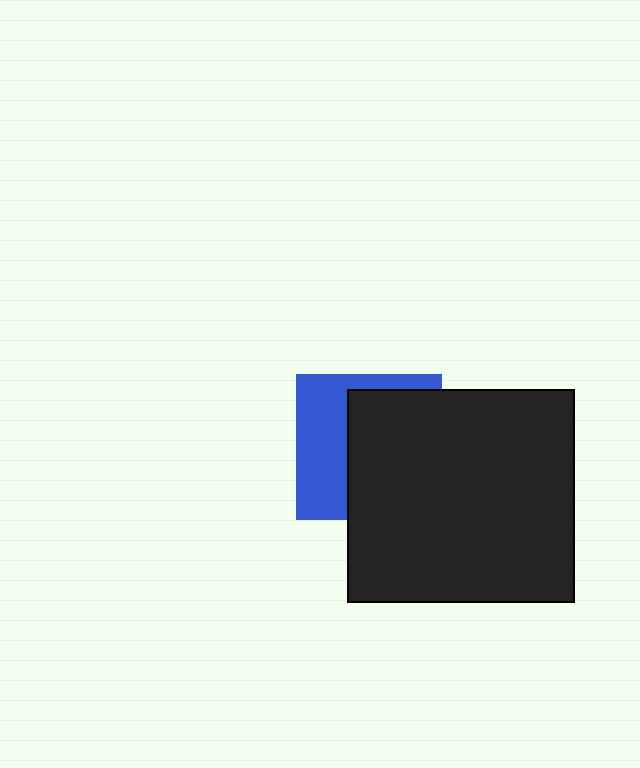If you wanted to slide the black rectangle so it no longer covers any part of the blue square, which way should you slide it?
Slide it right — that is the most direct way to separate the two shapes.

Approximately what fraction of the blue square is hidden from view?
Roughly 57% of the blue square is hidden behind the black rectangle.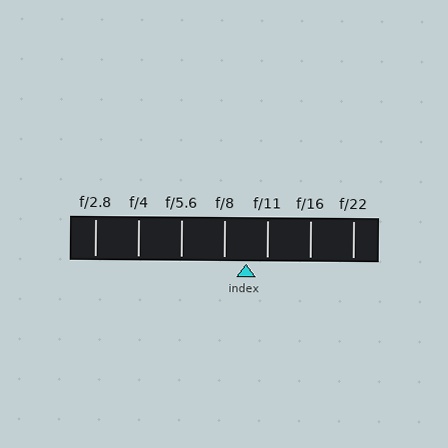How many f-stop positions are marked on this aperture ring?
There are 7 f-stop positions marked.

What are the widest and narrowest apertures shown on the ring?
The widest aperture shown is f/2.8 and the narrowest is f/22.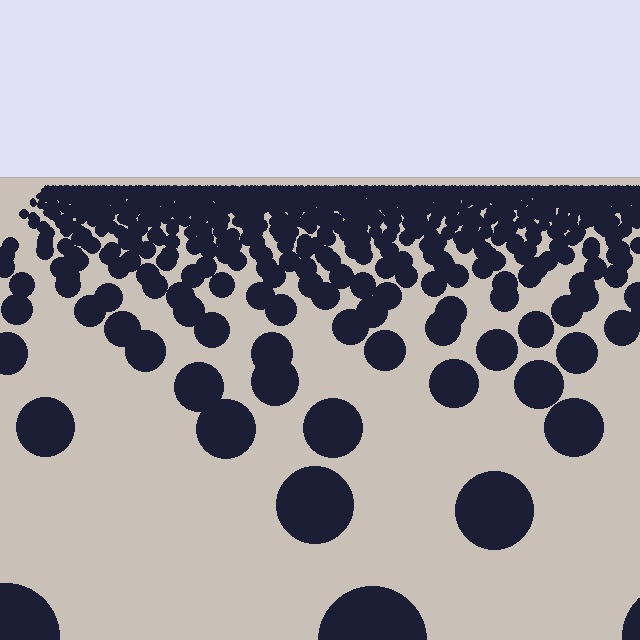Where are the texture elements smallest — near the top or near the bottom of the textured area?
Near the top.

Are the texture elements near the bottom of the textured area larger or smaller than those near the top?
Larger. Near the bottom, elements are closer to the viewer and appear at a bigger on-screen size.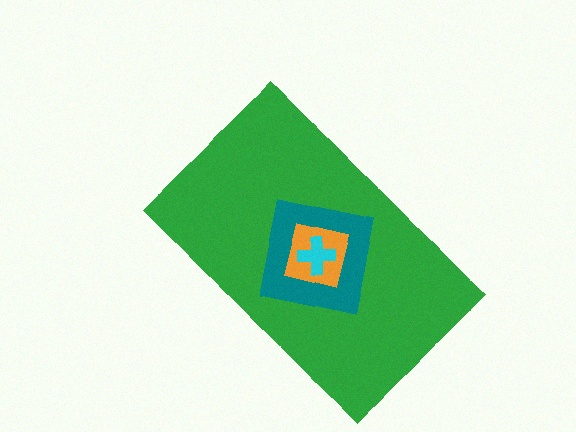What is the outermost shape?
The green rectangle.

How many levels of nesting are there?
4.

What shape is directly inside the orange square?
The cyan cross.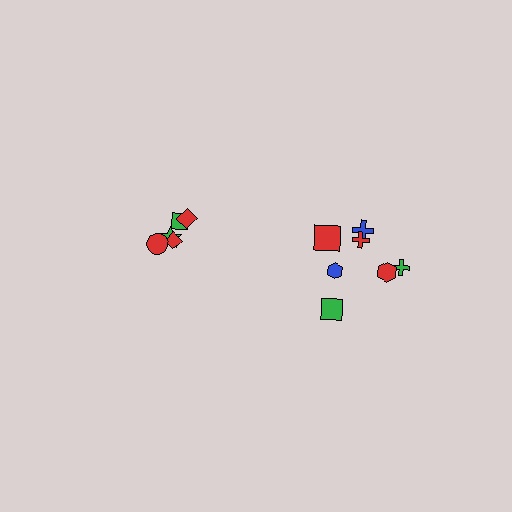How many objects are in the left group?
There are 5 objects.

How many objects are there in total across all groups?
There are 12 objects.